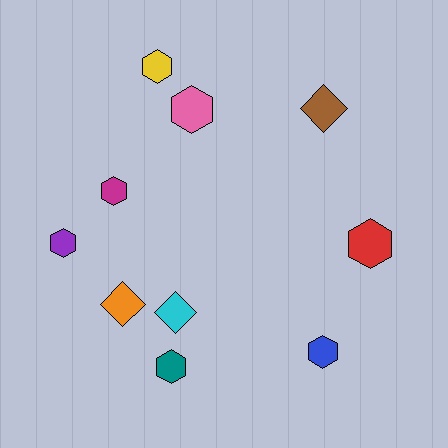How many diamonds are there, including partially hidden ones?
There are 3 diamonds.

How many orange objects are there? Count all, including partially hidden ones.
There is 1 orange object.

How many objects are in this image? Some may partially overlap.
There are 10 objects.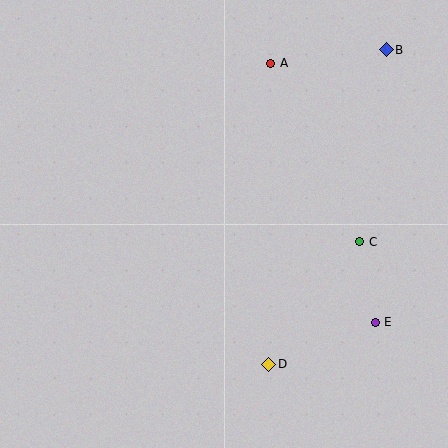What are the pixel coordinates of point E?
Point E is at (375, 322).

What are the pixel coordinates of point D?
Point D is at (269, 364).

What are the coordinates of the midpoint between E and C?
The midpoint between E and C is at (368, 282).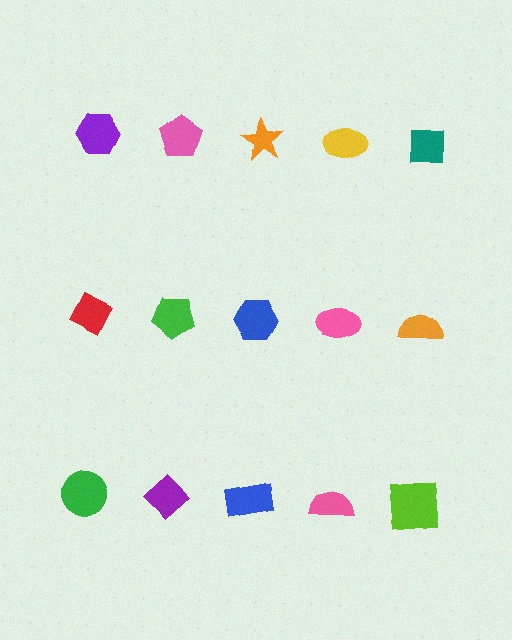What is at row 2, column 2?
A green pentagon.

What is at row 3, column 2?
A purple diamond.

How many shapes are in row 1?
5 shapes.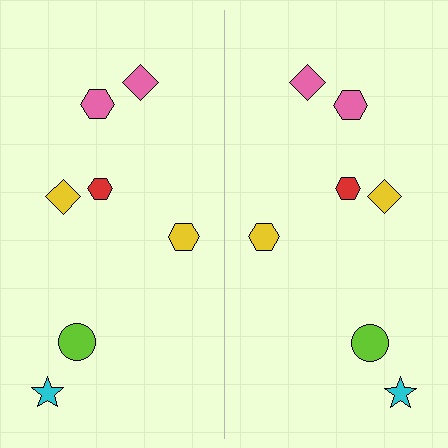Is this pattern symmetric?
Yes, this pattern has bilateral (reflection) symmetry.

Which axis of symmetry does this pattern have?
The pattern has a vertical axis of symmetry running through the center of the image.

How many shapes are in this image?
There are 14 shapes in this image.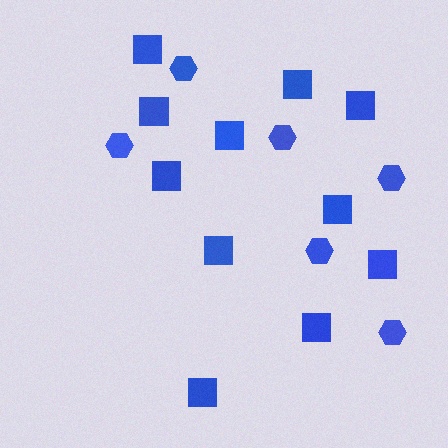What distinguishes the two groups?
There are 2 groups: one group of squares (11) and one group of hexagons (6).